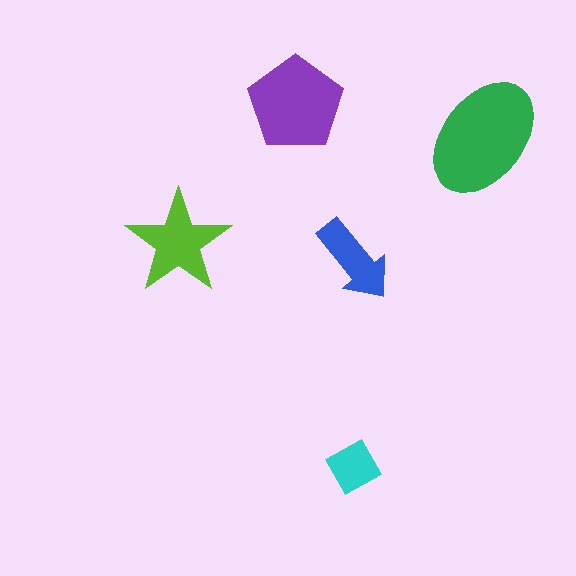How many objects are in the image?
There are 5 objects in the image.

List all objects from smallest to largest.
The cyan square, the blue arrow, the lime star, the purple pentagon, the green ellipse.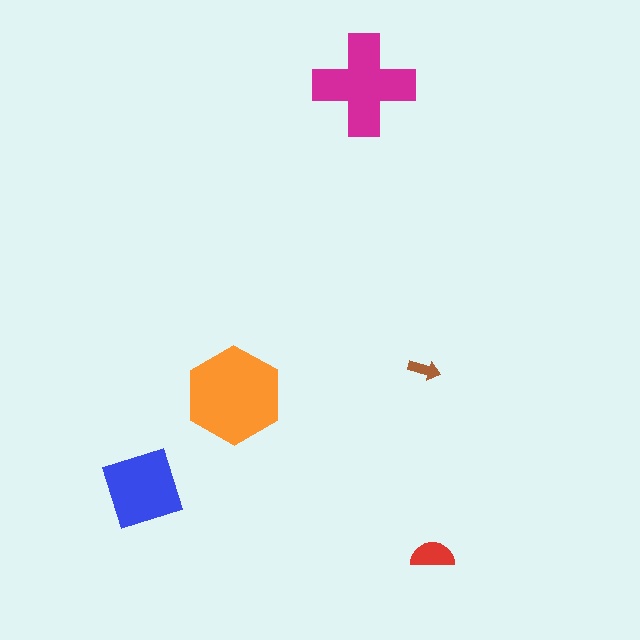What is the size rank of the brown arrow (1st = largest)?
5th.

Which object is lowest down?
The red semicircle is bottommost.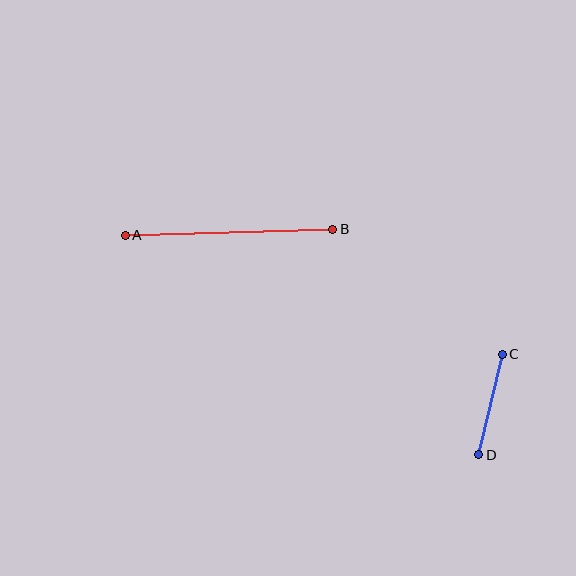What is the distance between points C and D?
The distance is approximately 103 pixels.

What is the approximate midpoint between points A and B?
The midpoint is at approximately (229, 232) pixels.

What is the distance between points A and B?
The distance is approximately 207 pixels.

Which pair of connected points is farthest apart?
Points A and B are farthest apart.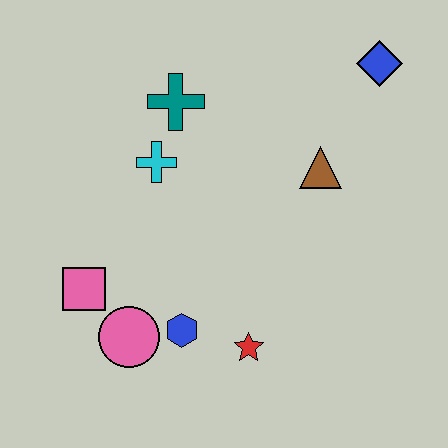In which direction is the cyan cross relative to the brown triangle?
The cyan cross is to the left of the brown triangle.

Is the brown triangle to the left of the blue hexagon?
No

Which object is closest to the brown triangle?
The blue diamond is closest to the brown triangle.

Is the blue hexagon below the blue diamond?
Yes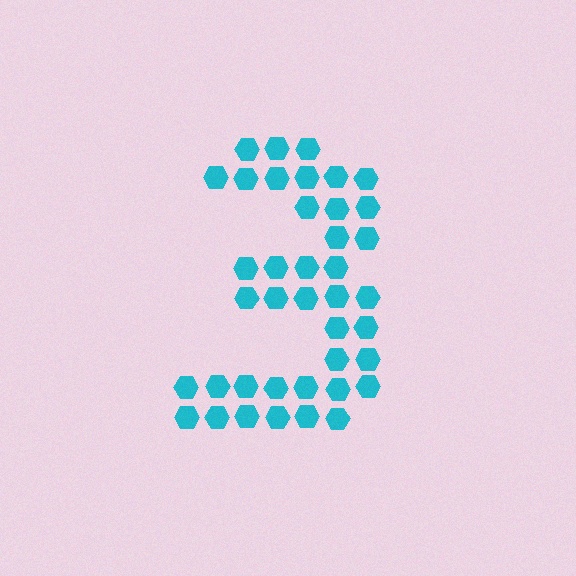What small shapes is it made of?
It is made of small hexagons.